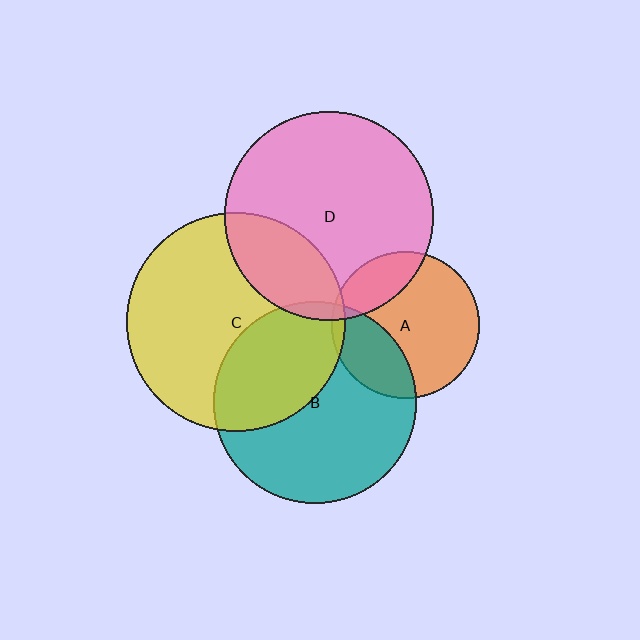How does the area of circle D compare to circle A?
Approximately 2.0 times.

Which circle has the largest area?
Circle C (yellow).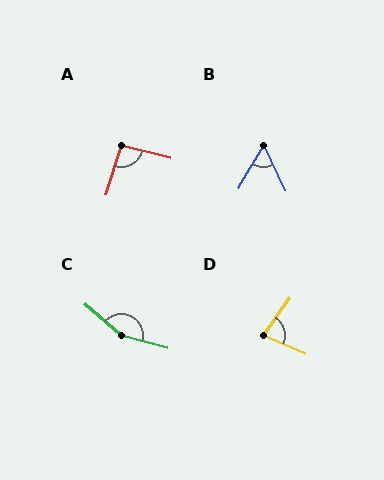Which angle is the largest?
C, at approximately 155 degrees.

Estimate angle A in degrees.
Approximately 93 degrees.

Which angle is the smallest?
B, at approximately 55 degrees.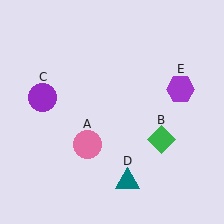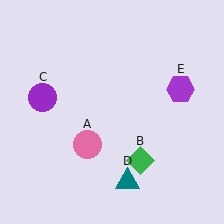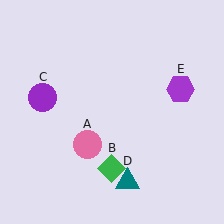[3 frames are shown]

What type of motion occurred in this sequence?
The green diamond (object B) rotated clockwise around the center of the scene.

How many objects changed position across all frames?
1 object changed position: green diamond (object B).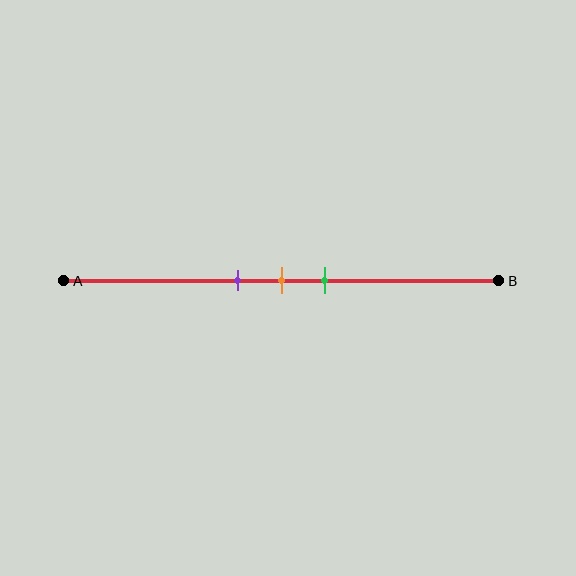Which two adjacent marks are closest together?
The purple and orange marks are the closest adjacent pair.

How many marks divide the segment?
There are 3 marks dividing the segment.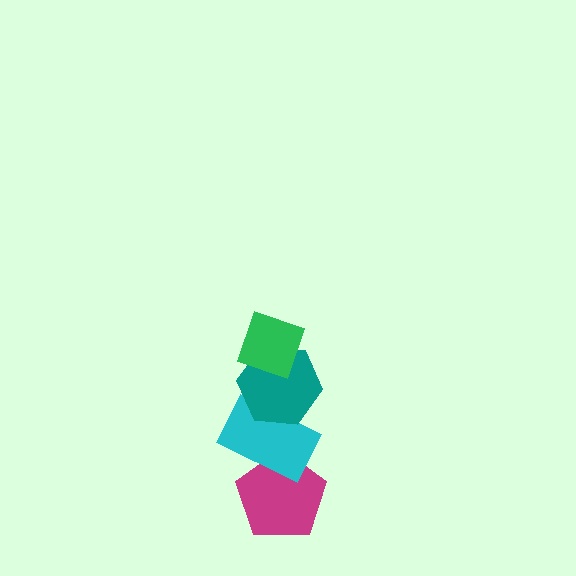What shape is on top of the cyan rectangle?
The teal hexagon is on top of the cyan rectangle.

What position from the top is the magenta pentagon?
The magenta pentagon is 4th from the top.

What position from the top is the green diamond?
The green diamond is 1st from the top.